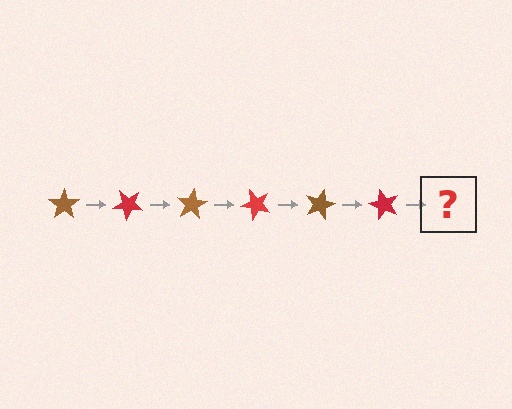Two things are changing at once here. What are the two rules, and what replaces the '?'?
The two rules are that it rotates 40 degrees each step and the color cycles through brown and red. The '?' should be a brown star, rotated 240 degrees from the start.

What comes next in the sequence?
The next element should be a brown star, rotated 240 degrees from the start.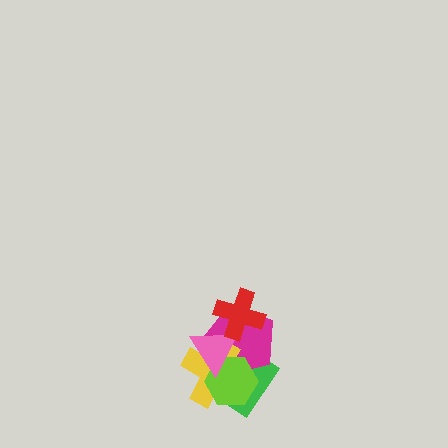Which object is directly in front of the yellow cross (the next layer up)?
The lime hexagon is directly in front of the yellow cross.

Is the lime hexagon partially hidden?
Yes, it is partially covered by another shape.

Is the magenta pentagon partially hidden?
Yes, it is partially covered by another shape.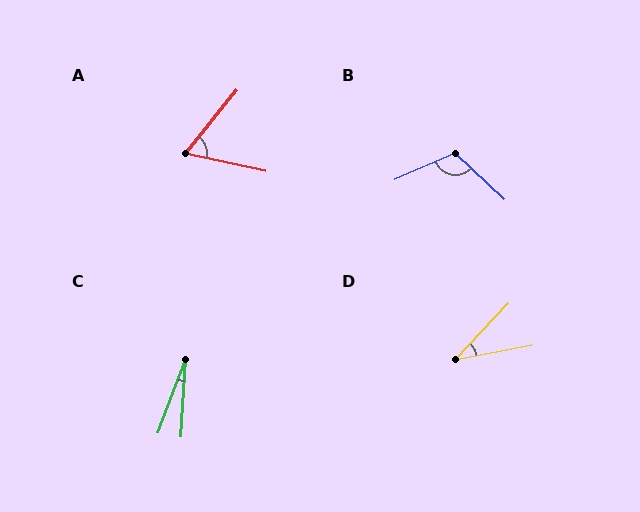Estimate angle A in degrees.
Approximately 63 degrees.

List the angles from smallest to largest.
C (17°), D (36°), A (63°), B (113°).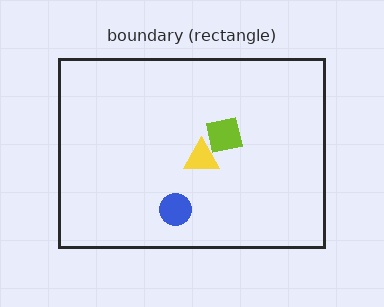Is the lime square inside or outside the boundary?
Inside.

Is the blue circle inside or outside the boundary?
Inside.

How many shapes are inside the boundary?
3 inside, 0 outside.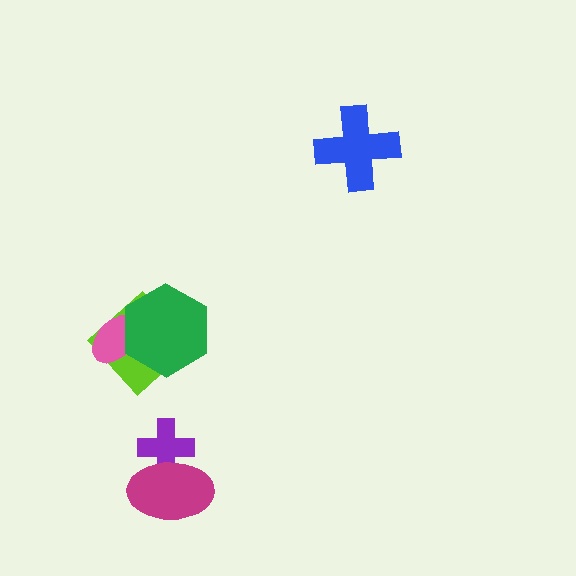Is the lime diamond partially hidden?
Yes, it is partially covered by another shape.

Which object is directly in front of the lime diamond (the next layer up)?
The pink ellipse is directly in front of the lime diamond.